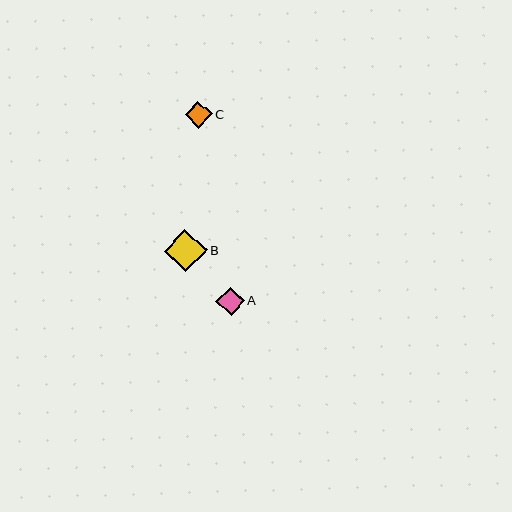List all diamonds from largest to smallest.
From largest to smallest: B, A, C.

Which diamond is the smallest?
Diamond C is the smallest with a size of approximately 27 pixels.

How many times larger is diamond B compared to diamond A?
Diamond B is approximately 1.5 times the size of diamond A.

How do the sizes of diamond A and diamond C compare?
Diamond A and diamond C are approximately the same size.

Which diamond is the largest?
Diamond B is the largest with a size of approximately 42 pixels.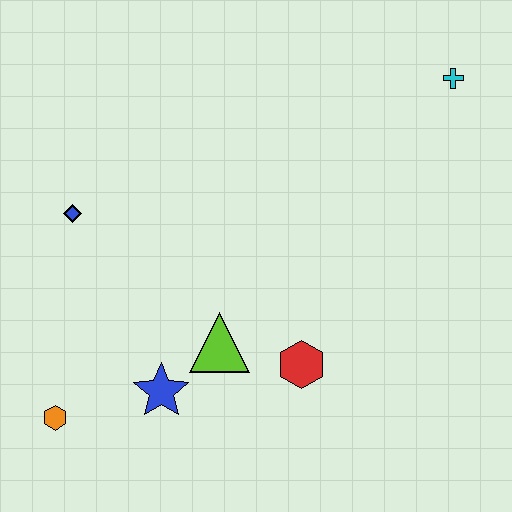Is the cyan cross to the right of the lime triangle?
Yes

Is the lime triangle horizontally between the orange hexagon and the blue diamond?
No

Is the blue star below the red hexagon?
Yes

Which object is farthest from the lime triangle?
The cyan cross is farthest from the lime triangle.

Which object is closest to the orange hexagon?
The blue star is closest to the orange hexagon.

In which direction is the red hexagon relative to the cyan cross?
The red hexagon is below the cyan cross.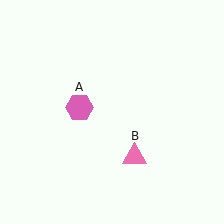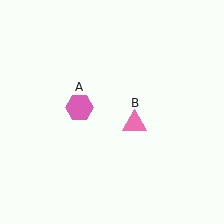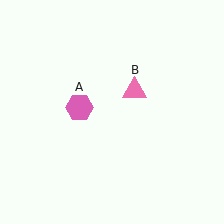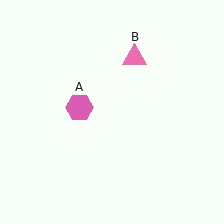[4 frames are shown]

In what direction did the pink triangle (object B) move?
The pink triangle (object B) moved up.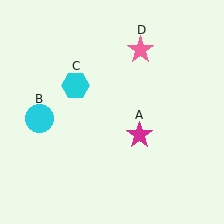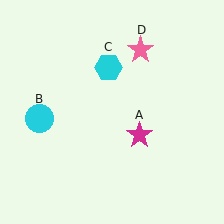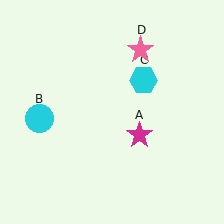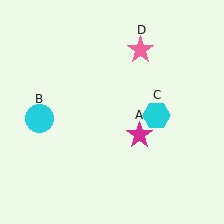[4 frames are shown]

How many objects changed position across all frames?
1 object changed position: cyan hexagon (object C).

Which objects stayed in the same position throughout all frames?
Magenta star (object A) and cyan circle (object B) and pink star (object D) remained stationary.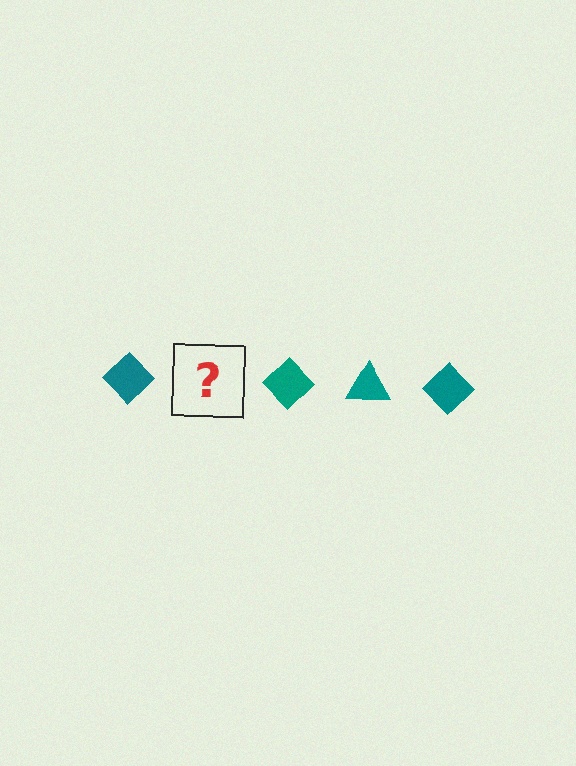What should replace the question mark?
The question mark should be replaced with a teal triangle.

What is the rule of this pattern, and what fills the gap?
The rule is that the pattern cycles through diamond, triangle shapes in teal. The gap should be filled with a teal triangle.